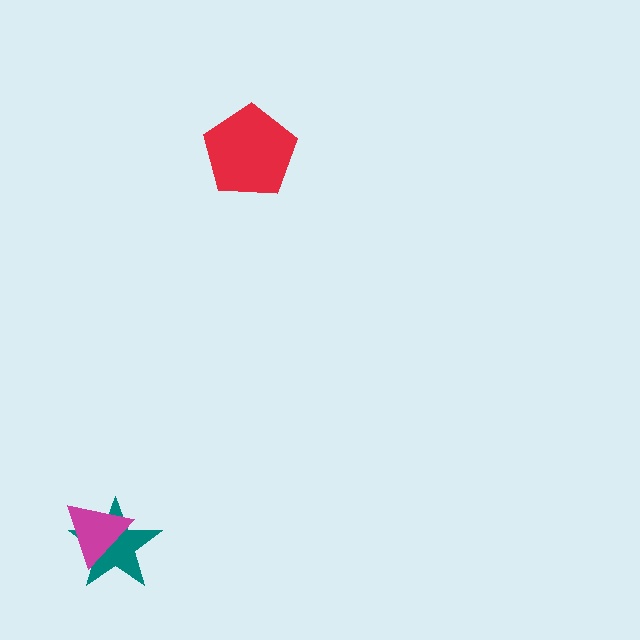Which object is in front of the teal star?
The magenta triangle is in front of the teal star.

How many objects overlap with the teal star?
1 object overlaps with the teal star.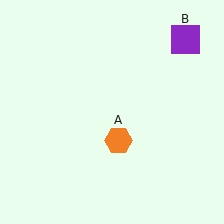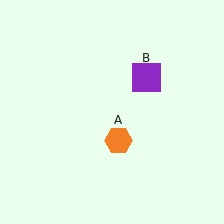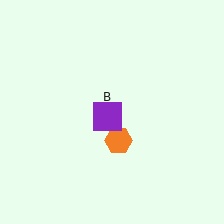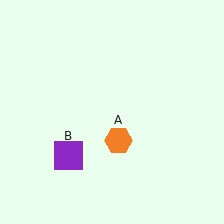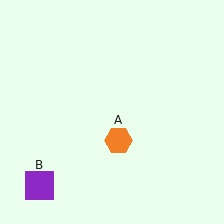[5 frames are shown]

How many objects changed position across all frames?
1 object changed position: purple square (object B).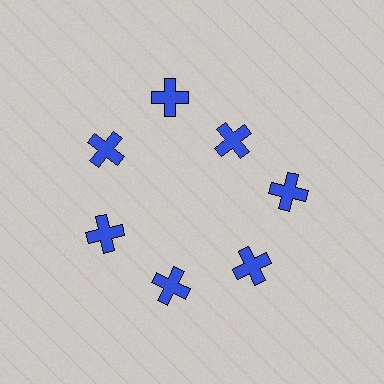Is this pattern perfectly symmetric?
No. The 7 blue crosses are arranged in a ring, but one element near the 1 o'clock position is pulled inward toward the center, breaking the 7-fold rotational symmetry.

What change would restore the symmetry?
The symmetry would be restored by moving it outward, back onto the ring so that all 7 crosses sit at equal angles and equal distance from the center.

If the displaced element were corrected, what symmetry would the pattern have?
It would have 7-fold rotational symmetry — the pattern would map onto itself every 51 degrees.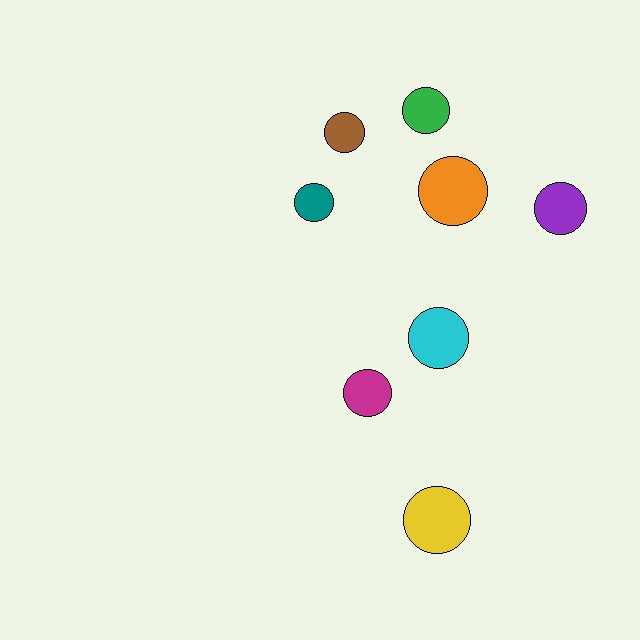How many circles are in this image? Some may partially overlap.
There are 8 circles.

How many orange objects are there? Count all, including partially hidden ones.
There is 1 orange object.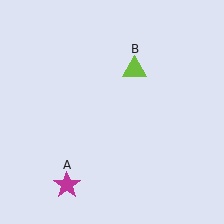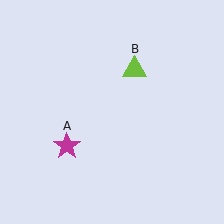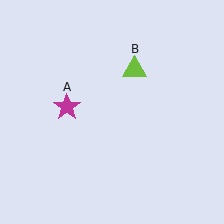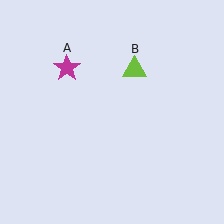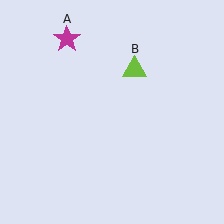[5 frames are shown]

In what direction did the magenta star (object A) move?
The magenta star (object A) moved up.